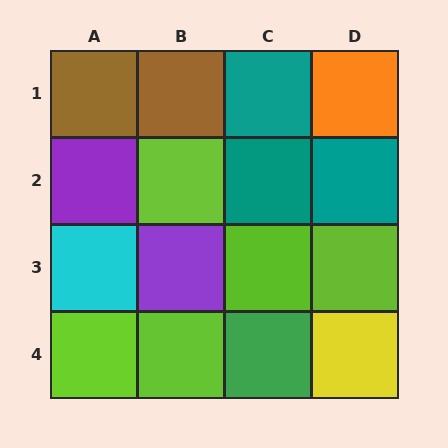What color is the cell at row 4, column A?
Lime.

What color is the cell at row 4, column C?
Green.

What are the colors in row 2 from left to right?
Purple, lime, teal, teal.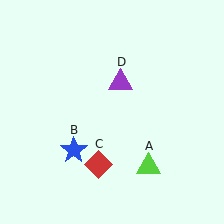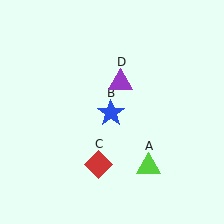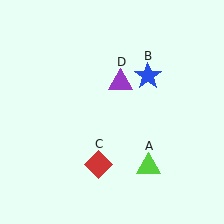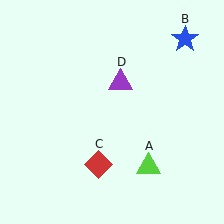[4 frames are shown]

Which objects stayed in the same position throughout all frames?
Lime triangle (object A) and red diamond (object C) and purple triangle (object D) remained stationary.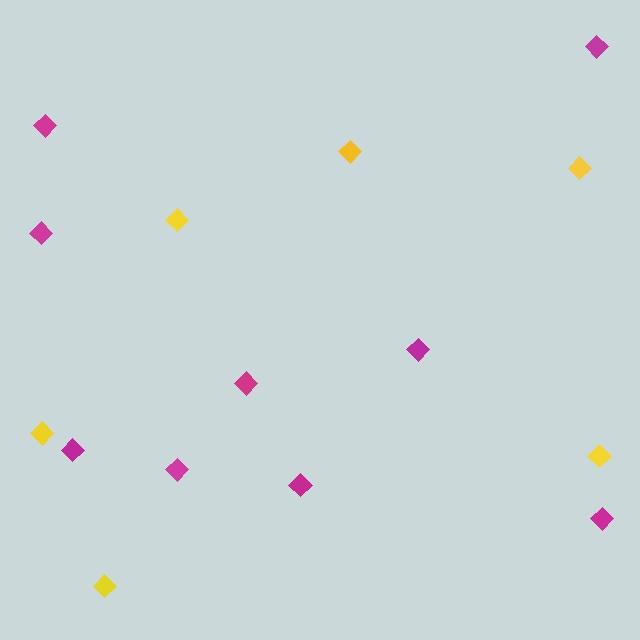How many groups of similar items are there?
There are 2 groups: one group of yellow diamonds (6) and one group of magenta diamonds (9).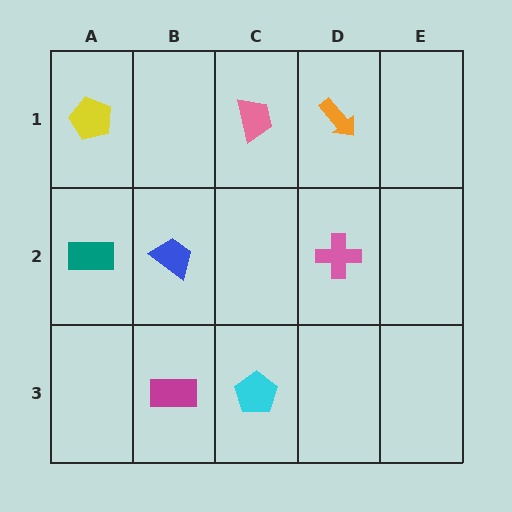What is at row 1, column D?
An orange arrow.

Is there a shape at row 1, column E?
No, that cell is empty.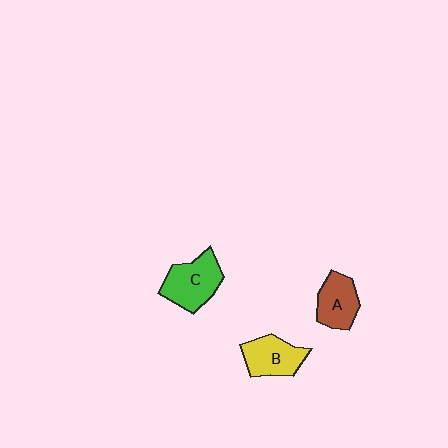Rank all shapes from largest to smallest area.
From largest to smallest: C (green), B (yellow), A (brown).